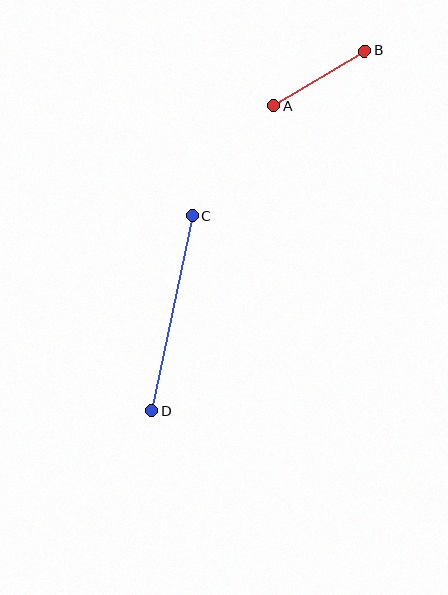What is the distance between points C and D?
The distance is approximately 199 pixels.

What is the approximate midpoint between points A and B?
The midpoint is at approximately (320, 78) pixels.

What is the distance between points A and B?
The distance is approximately 106 pixels.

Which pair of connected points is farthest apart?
Points C and D are farthest apart.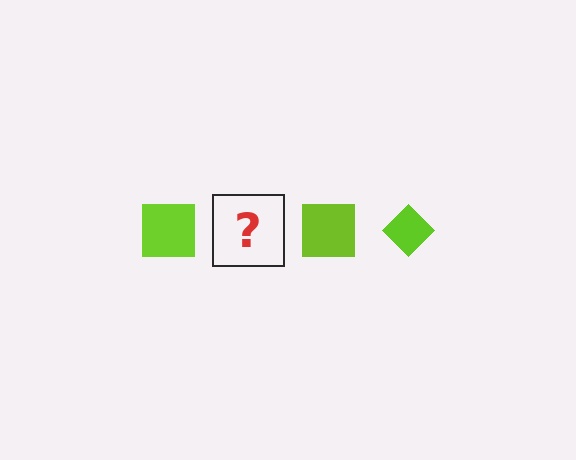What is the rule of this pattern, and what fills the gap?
The rule is that the pattern cycles through square, diamond shapes in lime. The gap should be filled with a lime diamond.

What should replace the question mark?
The question mark should be replaced with a lime diamond.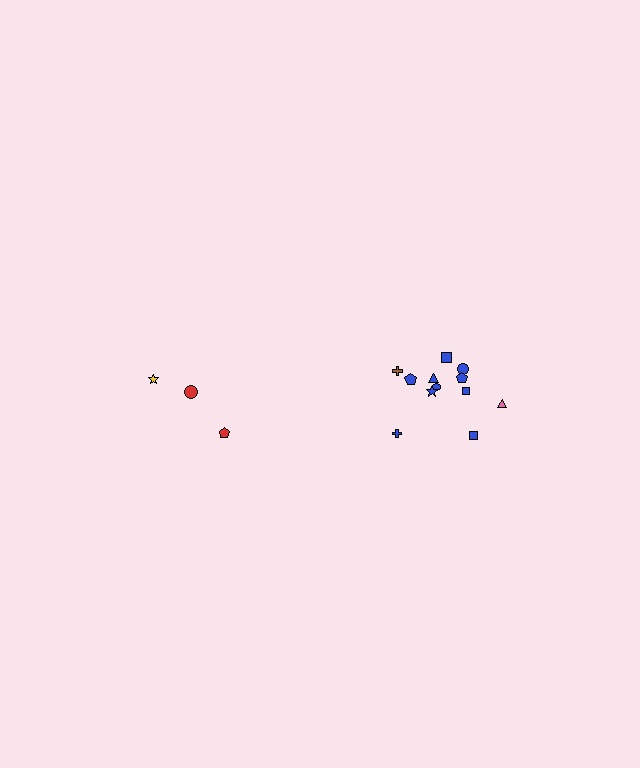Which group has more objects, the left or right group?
The right group.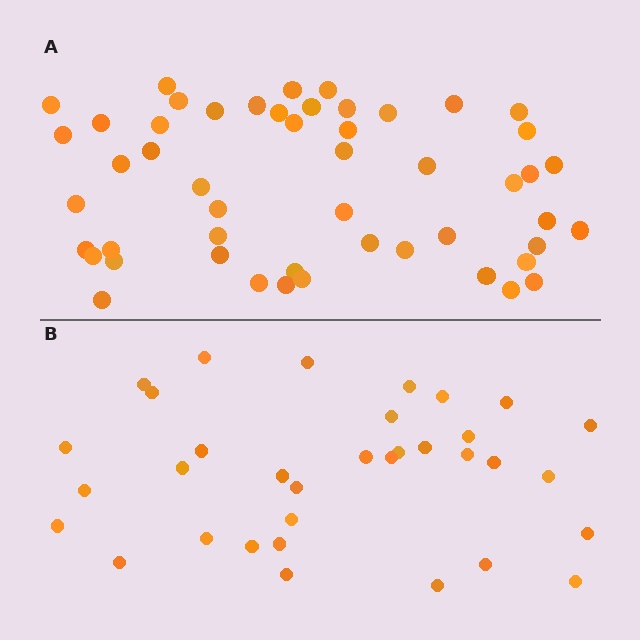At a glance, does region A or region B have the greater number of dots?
Region A (the top region) has more dots.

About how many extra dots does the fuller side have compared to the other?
Region A has approximately 15 more dots than region B.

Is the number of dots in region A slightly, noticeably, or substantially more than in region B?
Region A has substantially more. The ratio is roughly 1.5 to 1.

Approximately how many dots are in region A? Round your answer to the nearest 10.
About 50 dots. (The exact count is 51, which rounds to 50.)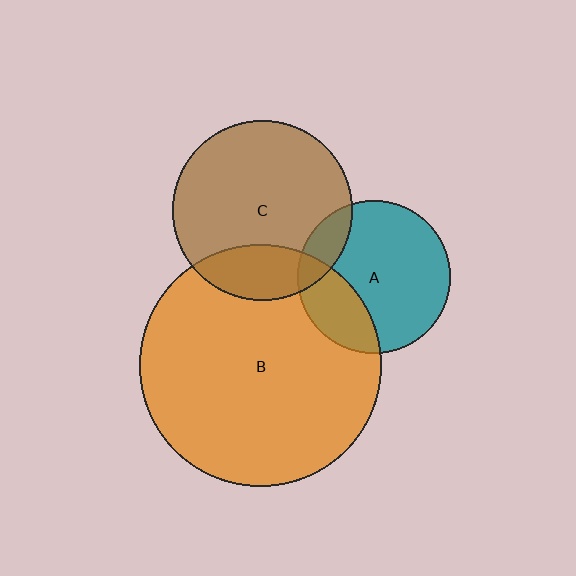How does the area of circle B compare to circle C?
Approximately 1.8 times.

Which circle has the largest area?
Circle B (orange).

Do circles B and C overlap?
Yes.